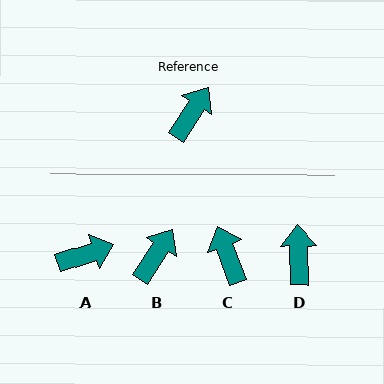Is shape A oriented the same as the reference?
No, it is off by about 39 degrees.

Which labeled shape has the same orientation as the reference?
B.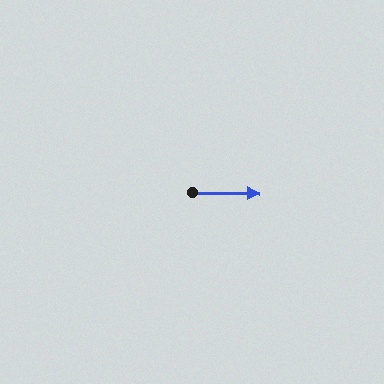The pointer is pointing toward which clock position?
Roughly 3 o'clock.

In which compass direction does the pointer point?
East.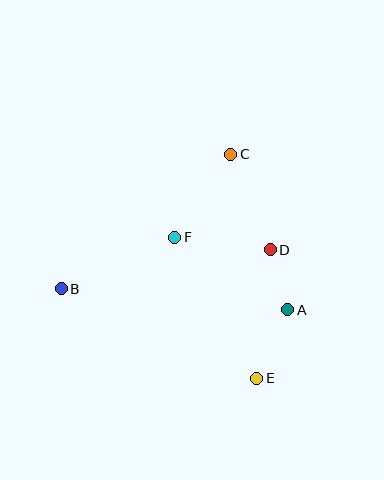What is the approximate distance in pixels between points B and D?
The distance between B and D is approximately 212 pixels.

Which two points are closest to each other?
Points A and D are closest to each other.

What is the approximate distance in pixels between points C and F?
The distance between C and F is approximately 100 pixels.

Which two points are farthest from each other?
Points A and B are farthest from each other.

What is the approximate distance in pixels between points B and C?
The distance between B and C is approximately 216 pixels.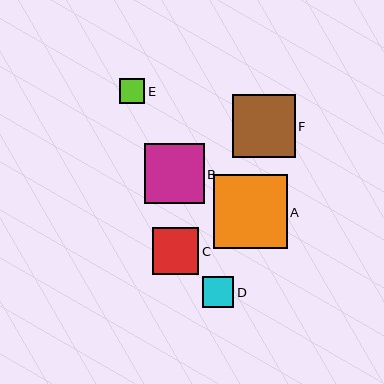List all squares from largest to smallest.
From largest to smallest: A, F, B, C, D, E.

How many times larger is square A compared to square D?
Square A is approximately 2.4 times the size of square D.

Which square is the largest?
Square A is the largest with a size of approximately 73 pixels.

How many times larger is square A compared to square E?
Square A is approximately 2.9 times the size of square E.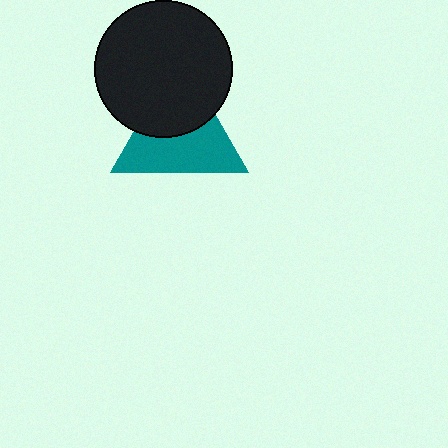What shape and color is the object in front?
The object in front is a black circle.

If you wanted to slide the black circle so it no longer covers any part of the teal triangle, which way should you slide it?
Slide it up — that is the most direct way to separate the two shapes.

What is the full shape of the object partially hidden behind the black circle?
The partially hidden object is a teal triangle.